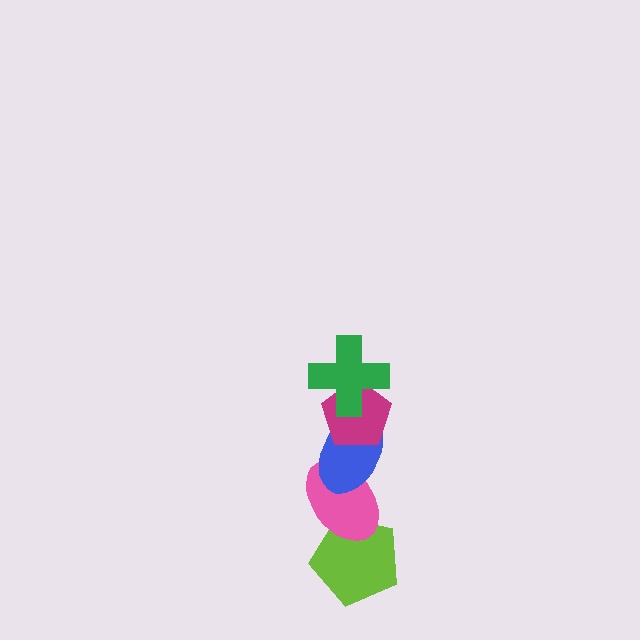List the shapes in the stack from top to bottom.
From top to bottom: the green cross, the magenta pentagon, the blue ellipse, the pink ellipse, the lime pentagon.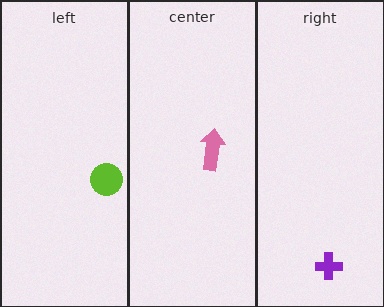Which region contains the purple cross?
The right region.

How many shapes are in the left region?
1.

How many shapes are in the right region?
1.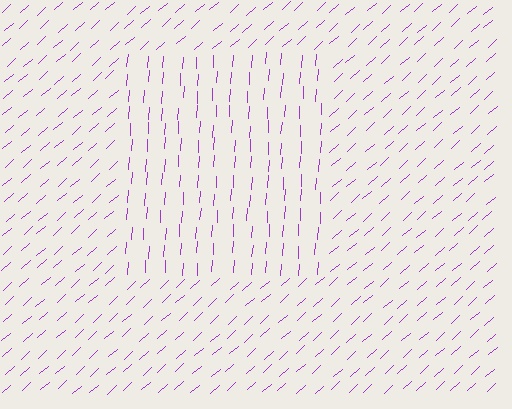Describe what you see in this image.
The image is filled with small purple line segments. A rectangle region in the image has lines oriented differently from the surrounding lines, creating a visible texture boundary.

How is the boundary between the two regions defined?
The boundary is defined purely by a change in line orientation (approximately 45 degrees difference). All lines are the same color and thickness.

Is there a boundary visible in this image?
Yes, there is a texture boundary formed by a change in line orientation.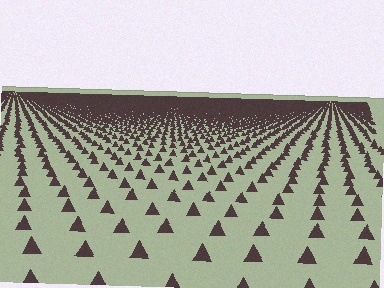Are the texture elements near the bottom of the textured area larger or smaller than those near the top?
Larger. Near the bottom, elements are closer to the viewer and appear at a bigger on-screen size.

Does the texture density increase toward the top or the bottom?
Density increases toward the top.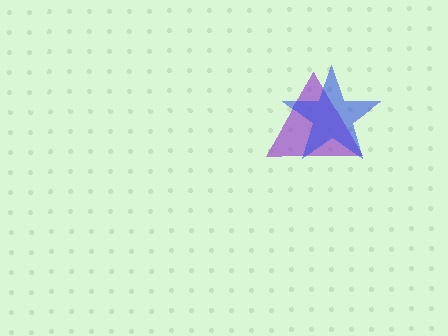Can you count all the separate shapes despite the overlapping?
Yes, there are 2 separate shapes.